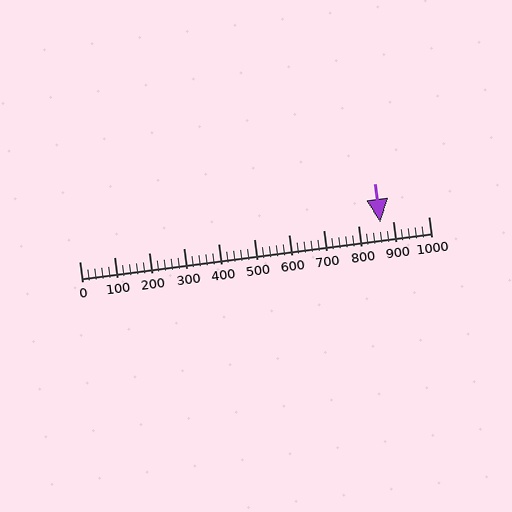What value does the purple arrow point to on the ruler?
The purple arrow points to approximately 862.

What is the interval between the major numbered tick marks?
The major tick marks are spaced 100 units apart.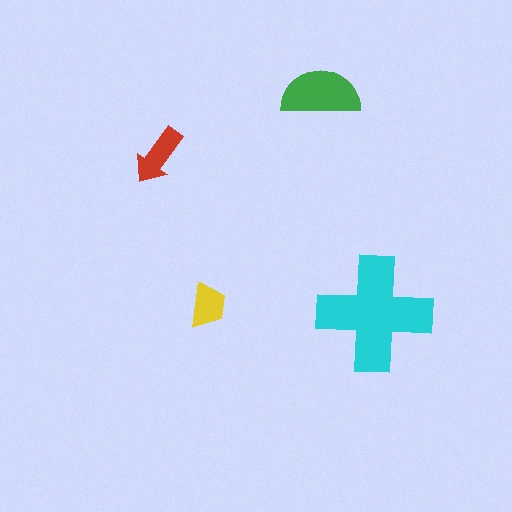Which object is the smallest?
The yellow trapezoid.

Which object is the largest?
The cyan cross.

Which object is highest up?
The green semicircle is topmost.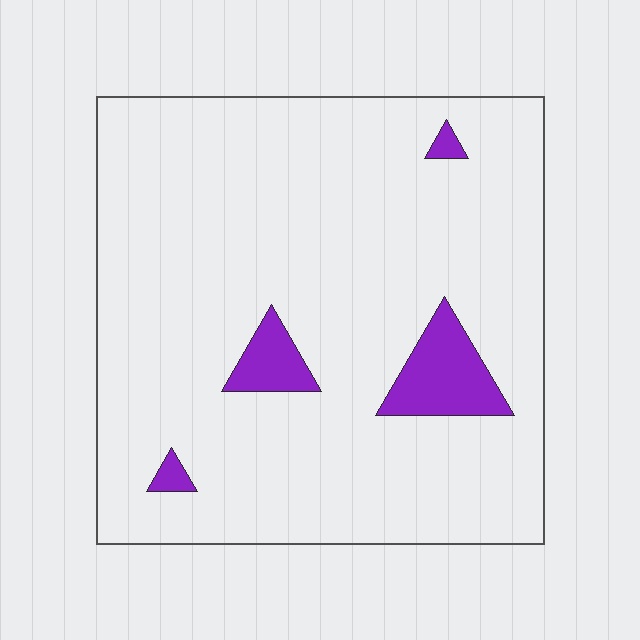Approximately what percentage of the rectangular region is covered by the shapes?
Approximately 5%.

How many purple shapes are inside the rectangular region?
4.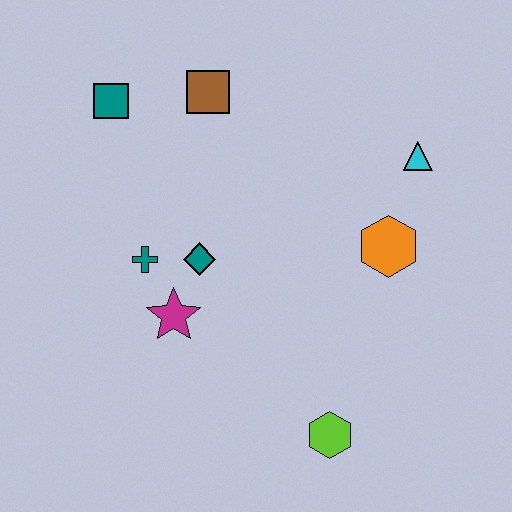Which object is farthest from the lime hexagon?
The teal square is farthest from the lime hexagon.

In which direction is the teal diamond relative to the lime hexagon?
The teal diamond is above the lime hexagon.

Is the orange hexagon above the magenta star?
Yes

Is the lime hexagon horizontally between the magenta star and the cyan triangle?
Yes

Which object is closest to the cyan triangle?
The orange hexagon is closest to the cyan triangle.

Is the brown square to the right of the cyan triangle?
No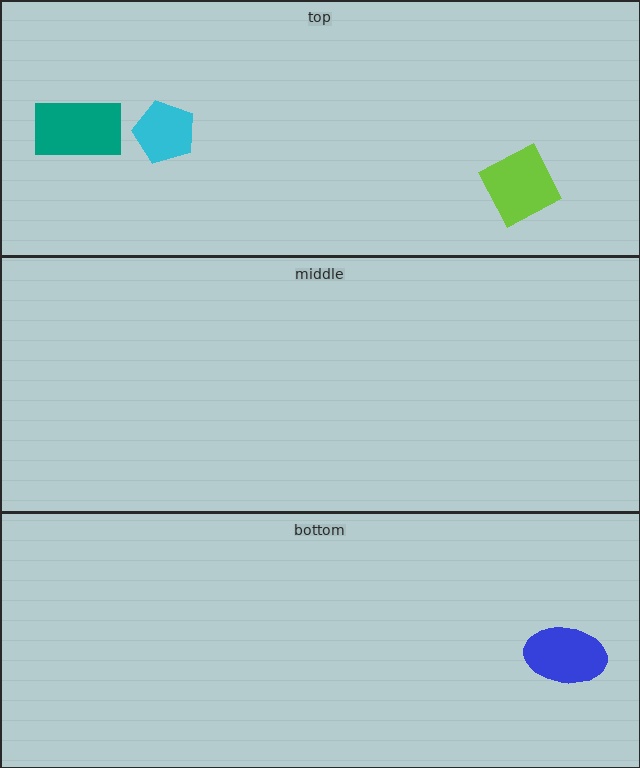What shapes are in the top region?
The cyan pentagon, the teal rectangle, the lime diamond.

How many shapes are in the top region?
3.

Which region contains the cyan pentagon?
The top region.